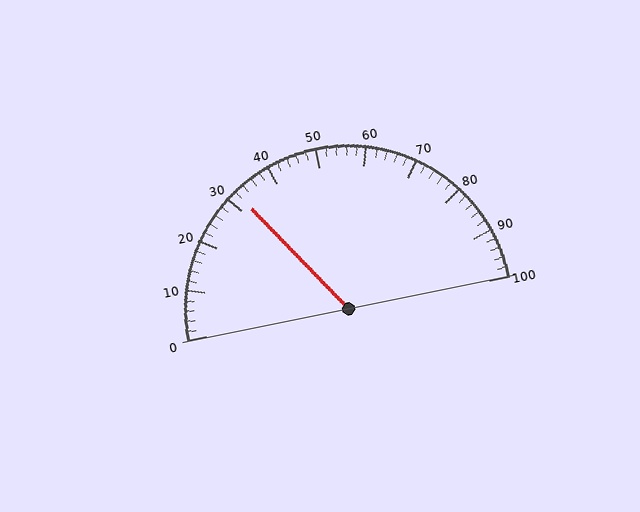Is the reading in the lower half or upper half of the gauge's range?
The reading is in the lower half of the range (0 to 100).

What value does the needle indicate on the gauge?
The needle indicates approximately 32.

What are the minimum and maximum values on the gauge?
The gauge ranges from 0 to 100.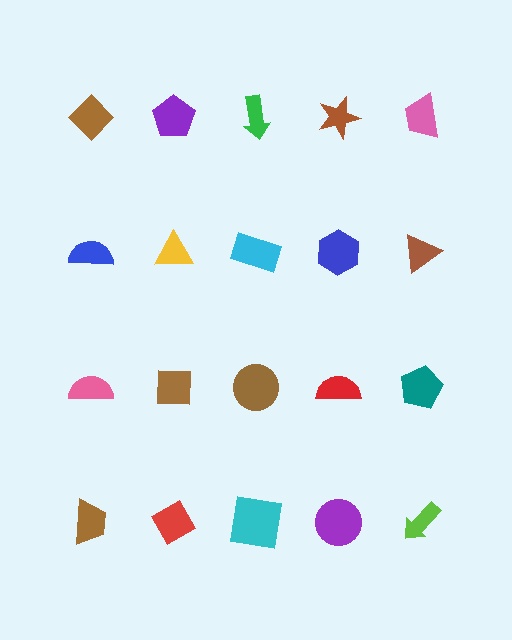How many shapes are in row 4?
5 shapes.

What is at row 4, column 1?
A brown trapezoid.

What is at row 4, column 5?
A lime arrow.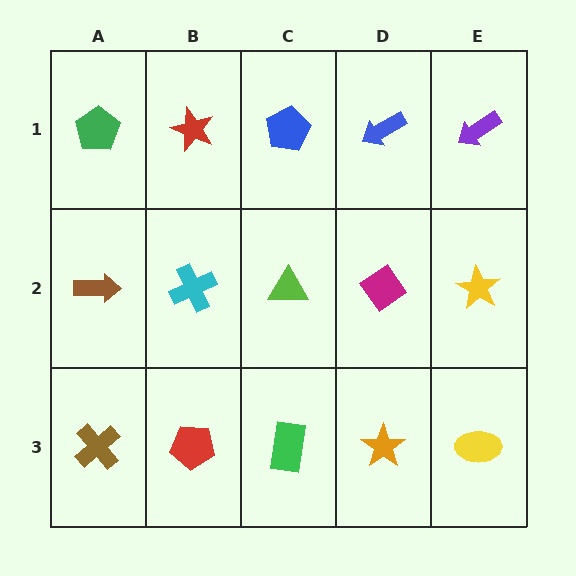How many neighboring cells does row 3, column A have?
2.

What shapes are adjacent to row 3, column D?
A magenta diamond (row 2, column D), a green rectangle (row 3, column C), a yellow ellipse (row 3, column E).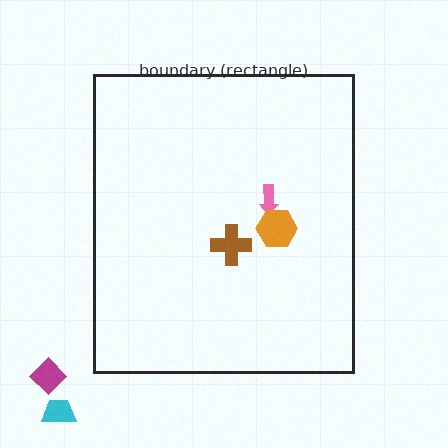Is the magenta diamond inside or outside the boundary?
Outside.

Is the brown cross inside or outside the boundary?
Inside.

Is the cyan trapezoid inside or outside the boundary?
Outside.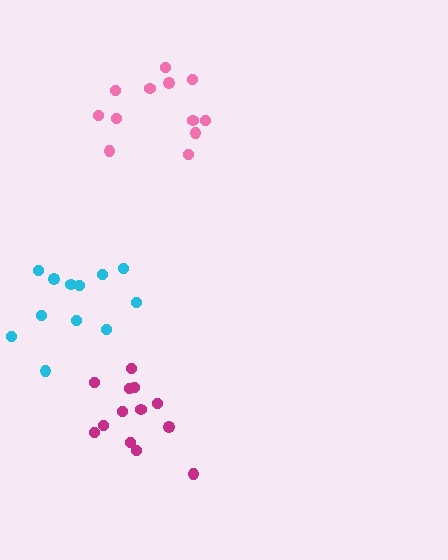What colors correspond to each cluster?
The clusters are colored: magenta, pink, cyan.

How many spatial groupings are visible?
There are 3 spatial groupings.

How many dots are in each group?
Group 1: 13 dots, Group 2: 12 dots, Group 3: 12 dots (37 total).